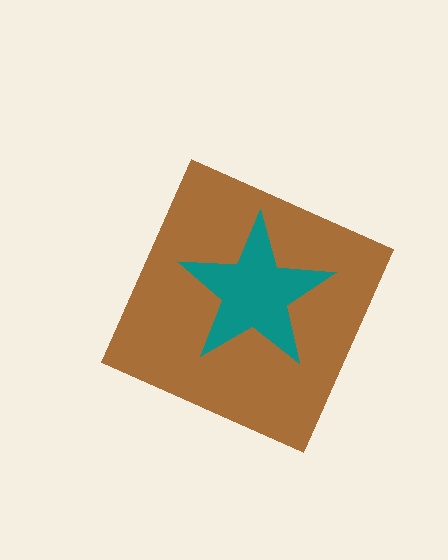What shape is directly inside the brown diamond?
The teal star.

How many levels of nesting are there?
2.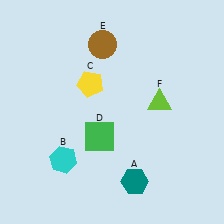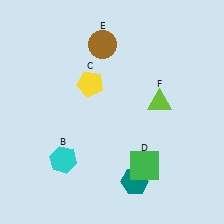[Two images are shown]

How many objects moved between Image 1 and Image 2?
1 object moved between the two images.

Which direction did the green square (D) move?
The green square (D) moved right.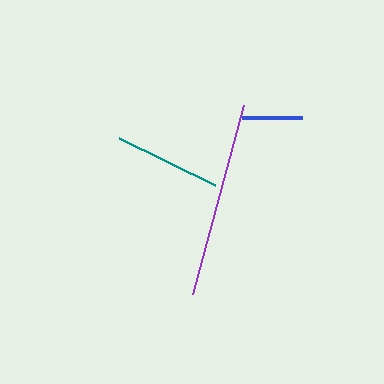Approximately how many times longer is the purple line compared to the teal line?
The purple line is approximately 1.8 times the length of the teal line.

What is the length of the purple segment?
The purple segment is approximately 195 pixels long.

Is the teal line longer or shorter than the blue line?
The teal line is longer than the blue line.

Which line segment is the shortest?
The blue line is the shortest at approximately 61 pixels.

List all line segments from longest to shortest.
From longest to shortest: purple, teal, blue.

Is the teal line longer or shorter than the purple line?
The purple line is longer than the teal line.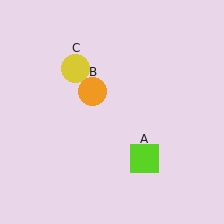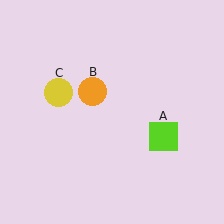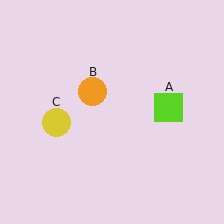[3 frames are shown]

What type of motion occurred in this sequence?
The lime square (object A), yellow circle (object C) rotated counterclockwise around the center of the scene.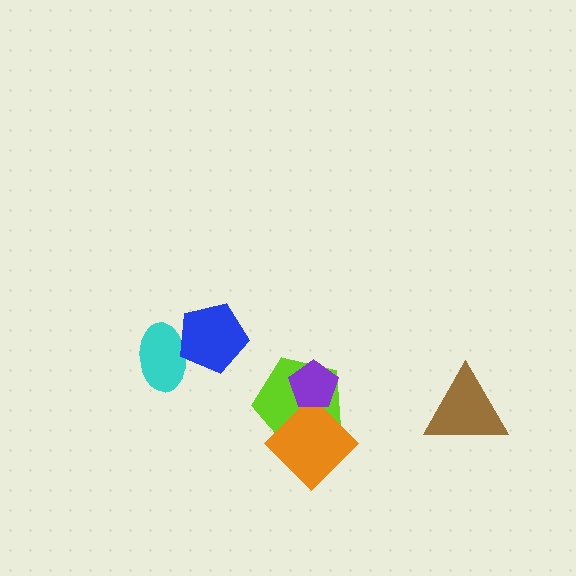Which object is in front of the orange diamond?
The purple pentagon is in front of the orange diamond.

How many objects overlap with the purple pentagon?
2 objects overlap with the purple pentagon.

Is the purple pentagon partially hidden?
No, no other shape covers it.